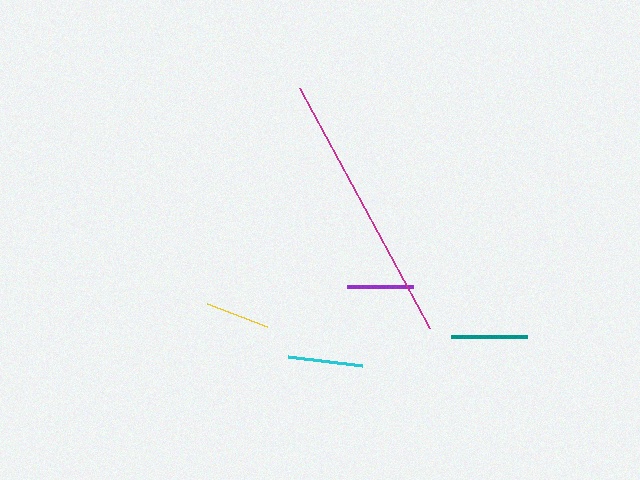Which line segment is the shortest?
The yellow line is the shortest at approximately 64 pixels.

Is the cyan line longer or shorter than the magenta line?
The magenta line is longer than the cyan line.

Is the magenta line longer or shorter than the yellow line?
The magenta line is longer than the yellow line.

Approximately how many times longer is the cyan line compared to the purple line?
The cyan line is approximately 1.1 times the length of the purple line.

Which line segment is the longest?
The magenta line is the longest at approximately 273 pixels.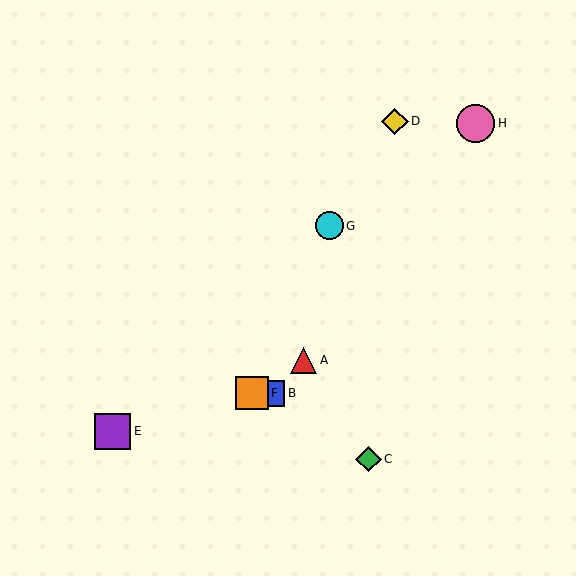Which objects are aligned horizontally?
Objects B, F are aligned horizontally.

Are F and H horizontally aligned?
No, F is at y≈393 and H is at y≈123.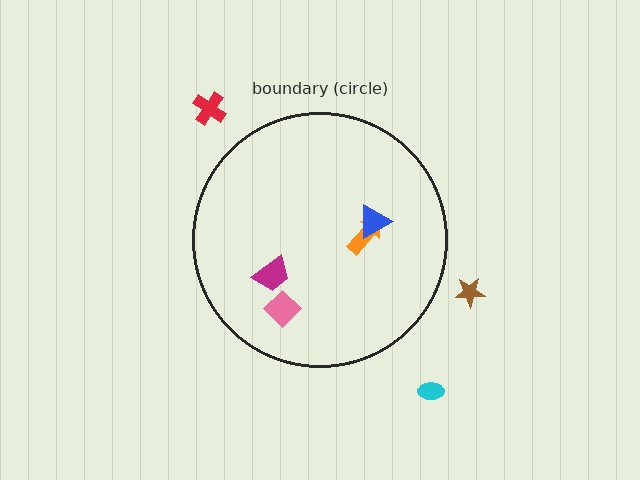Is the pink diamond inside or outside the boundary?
Inside.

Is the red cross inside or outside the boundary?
Outside.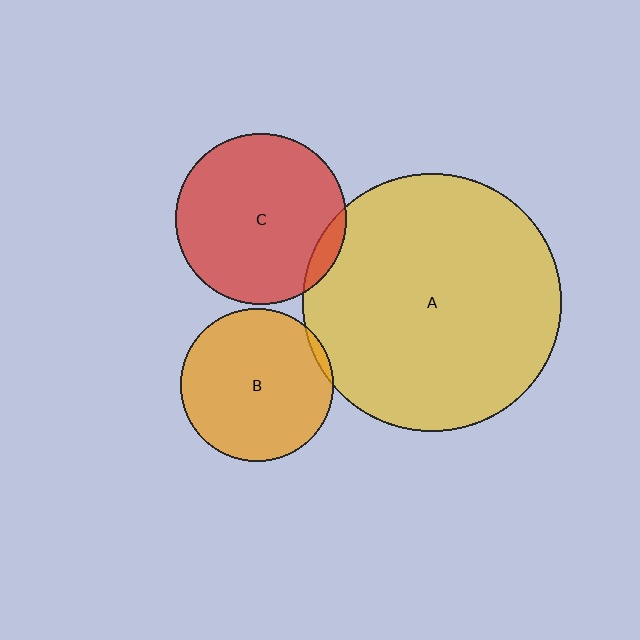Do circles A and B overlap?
Yes.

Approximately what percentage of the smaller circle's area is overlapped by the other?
Approximately 5%.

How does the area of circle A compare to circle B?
Approximately 2.9 times.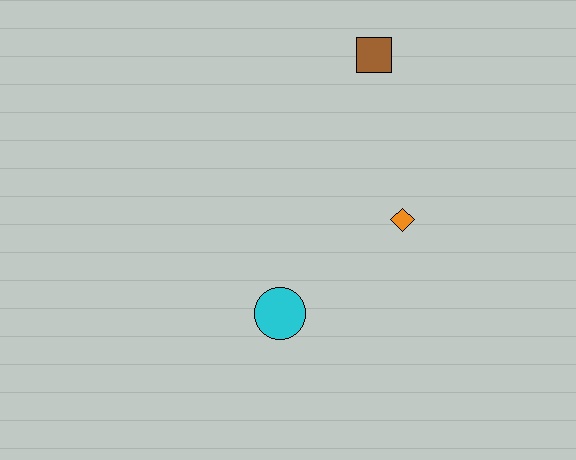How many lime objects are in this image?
There are no lime objects.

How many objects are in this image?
There are 3 objects.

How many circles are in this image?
There is 1 circle.